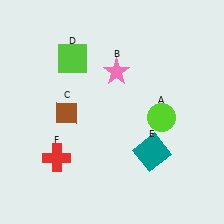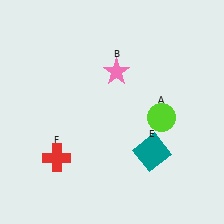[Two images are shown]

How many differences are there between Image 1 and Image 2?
There are 2 differences between the two images.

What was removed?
The lime square (D), the brown diamond (C) were removed in Image 2.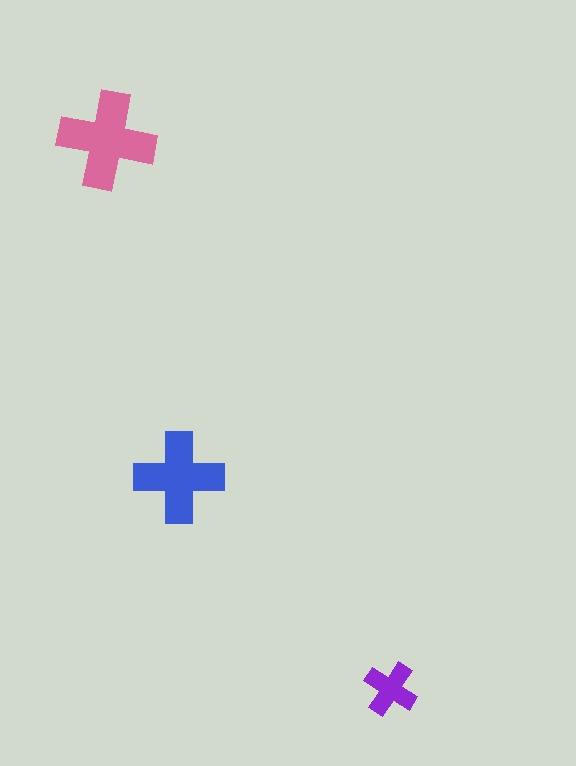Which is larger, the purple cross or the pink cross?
The pink one.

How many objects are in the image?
There are 3 objects in the image.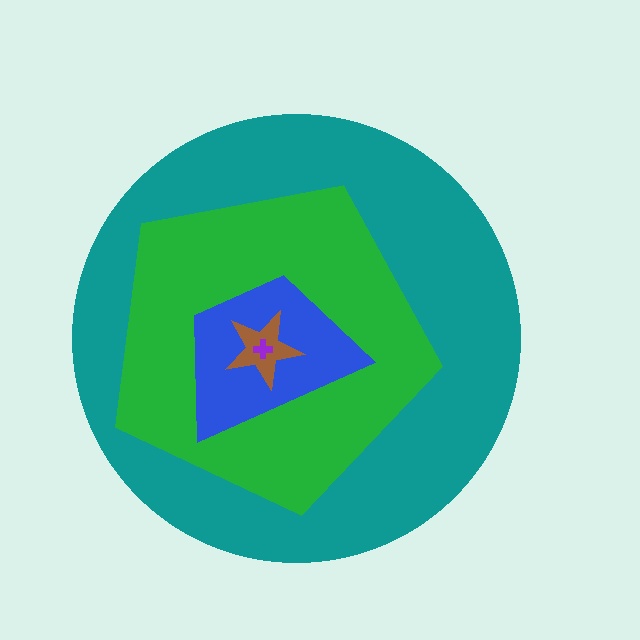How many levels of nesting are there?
5.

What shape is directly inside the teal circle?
The green pentagon.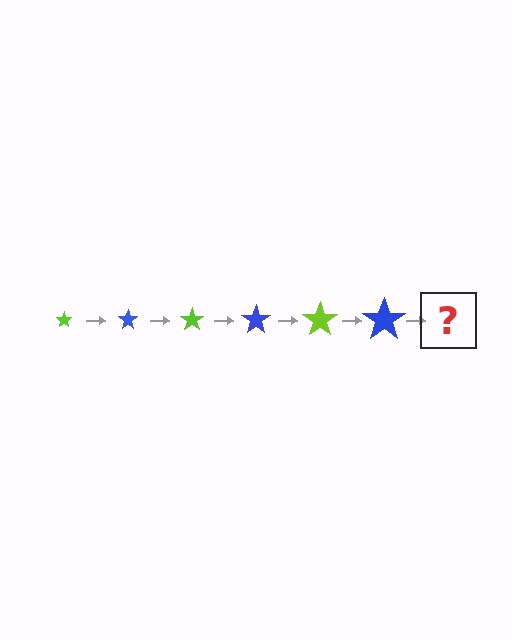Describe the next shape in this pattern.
It should be a lime star, larger than the previous one.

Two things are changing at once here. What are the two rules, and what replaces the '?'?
The two rules are that the star grows larger each step and the color cycles through lime and blue. The '?' should be a lime star, larger than the previous one.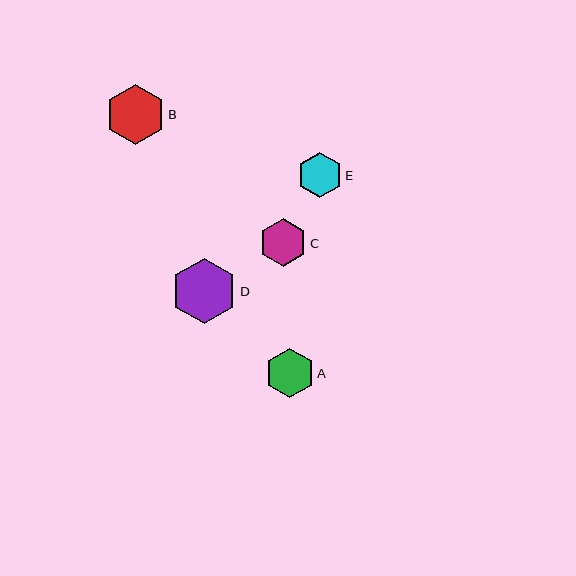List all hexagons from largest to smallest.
From largest to smallest: D, B, A, C, E.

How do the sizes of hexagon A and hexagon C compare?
Hexagon A and hexagon C are approximately the same size.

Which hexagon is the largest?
Hexagon D is the largest with a size of approximately 65 pixels.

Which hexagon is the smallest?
Hexagon E is the smallest with a size of approximately 45 pixels.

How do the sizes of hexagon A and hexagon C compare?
Hexagon A and hexagon C are approximately the same size.